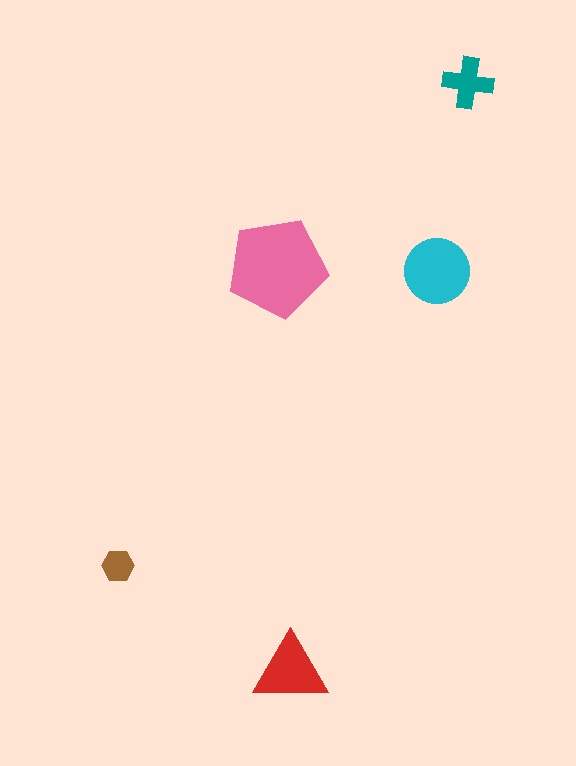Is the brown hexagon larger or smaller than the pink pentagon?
Smaller.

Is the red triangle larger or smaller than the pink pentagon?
Smaller.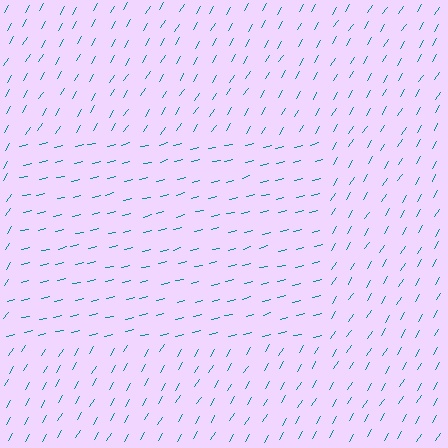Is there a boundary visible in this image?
Yes, there is a texture boundary formed by a change in line orientation.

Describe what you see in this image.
The image is filled with small teal line segments. A rectangle region in the image has lines oriented differently from the surrounding lines, creating a visible texture boundary.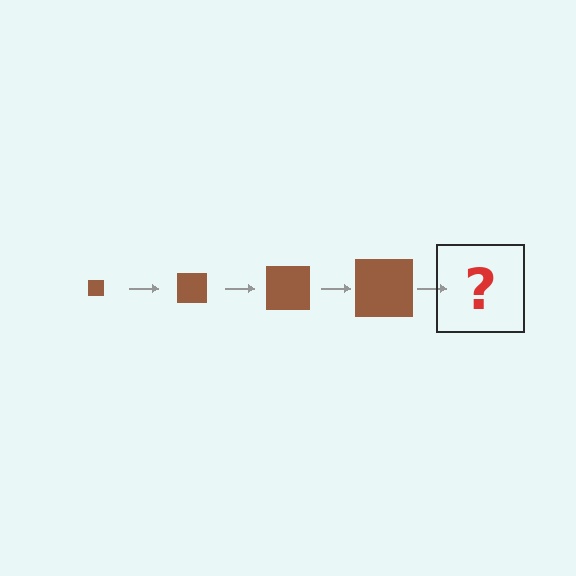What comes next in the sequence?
The next element should be a brown square, larger than the previous one.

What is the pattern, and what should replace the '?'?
The pattern is that the square gets progressively larger each step. The '?' should be a brown square, larger than the previous one.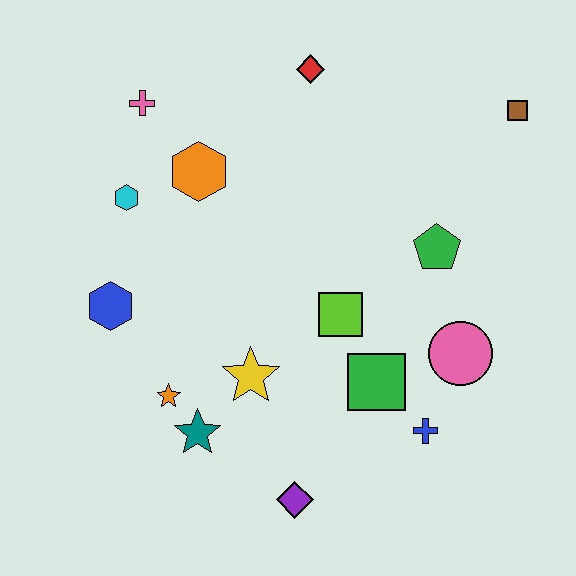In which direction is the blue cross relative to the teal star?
The blue cross is to the right of the teal star.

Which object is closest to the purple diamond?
The teal star is closest to the purple diamond.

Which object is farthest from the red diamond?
The purple diamond is farthest from the red diamond.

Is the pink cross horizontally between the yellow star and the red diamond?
No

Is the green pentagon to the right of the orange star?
Yes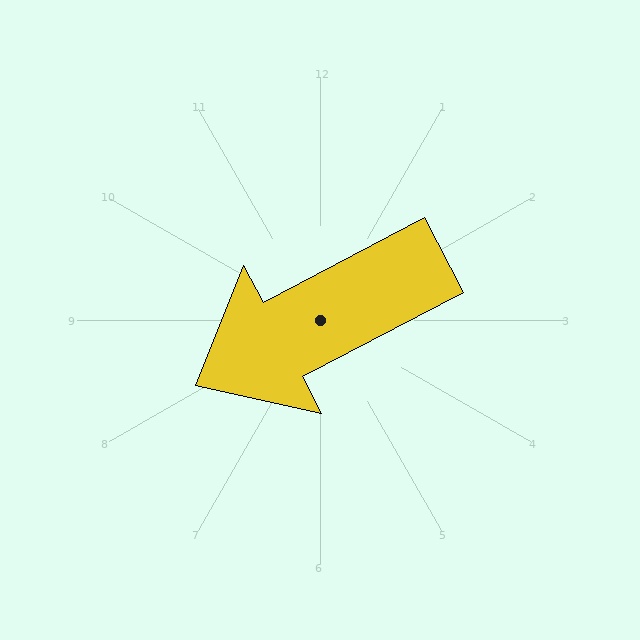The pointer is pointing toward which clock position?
Roughly 8 o'clock.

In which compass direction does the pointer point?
Southwest.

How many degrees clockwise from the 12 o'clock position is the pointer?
Approximately 242 degrees.